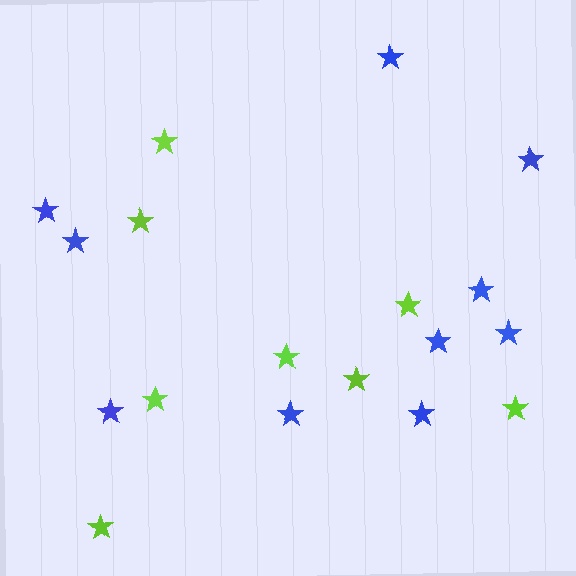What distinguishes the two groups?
There are 2 groups: one group of lime stars (8) and one group of blue stars (10).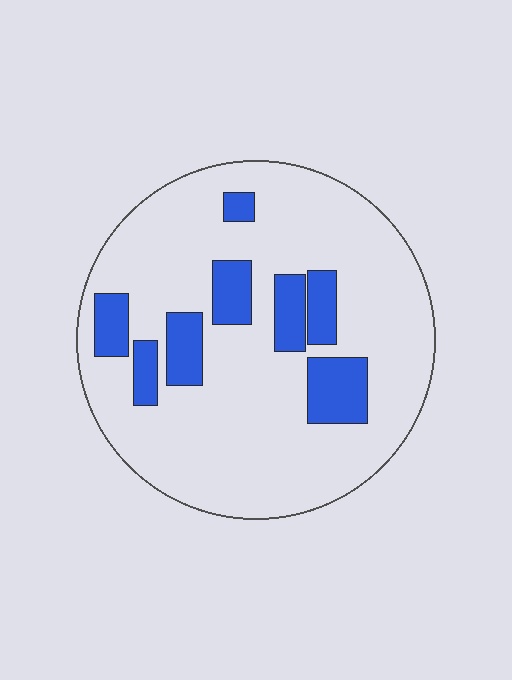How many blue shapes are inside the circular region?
8.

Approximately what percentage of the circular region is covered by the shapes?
Approximately 20%.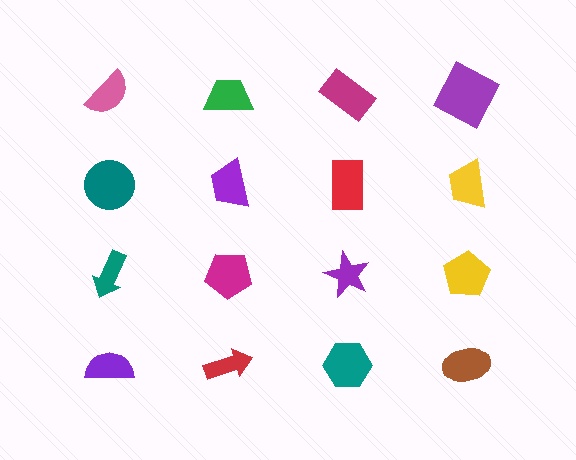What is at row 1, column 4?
A purple square.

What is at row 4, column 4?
A brown ellipse.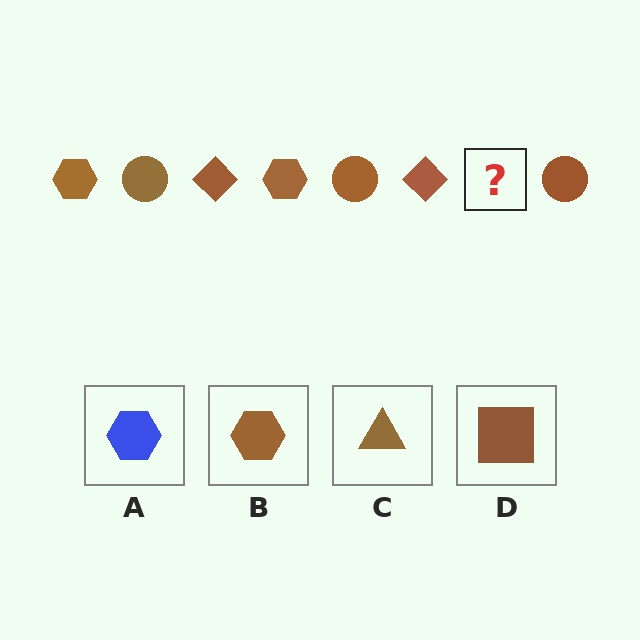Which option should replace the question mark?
Option B.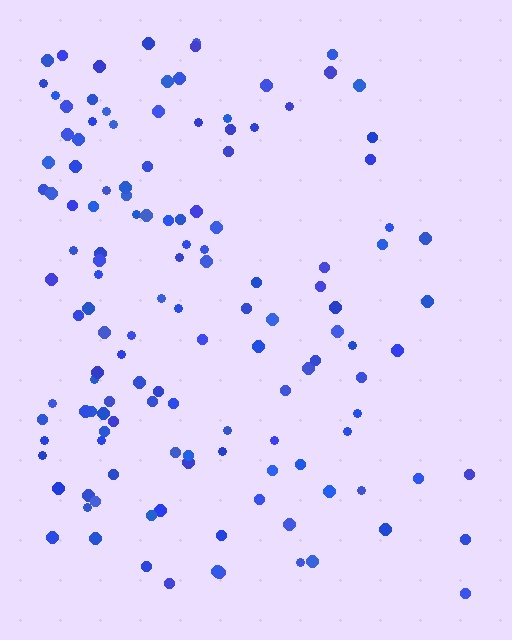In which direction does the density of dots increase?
From right to left, with the left side densest.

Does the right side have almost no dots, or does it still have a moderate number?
Still a moderate number, just noticeably fewer than the left.